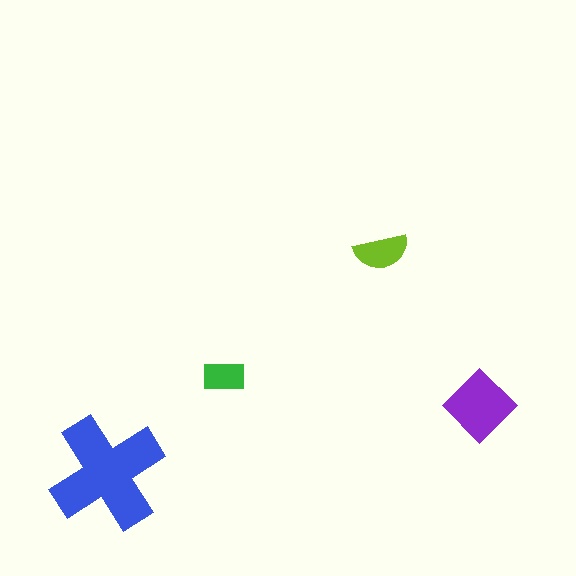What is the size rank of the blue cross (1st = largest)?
1st.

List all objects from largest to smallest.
The blue cross, the purple diamond, the lime semicircle, the green rectangle.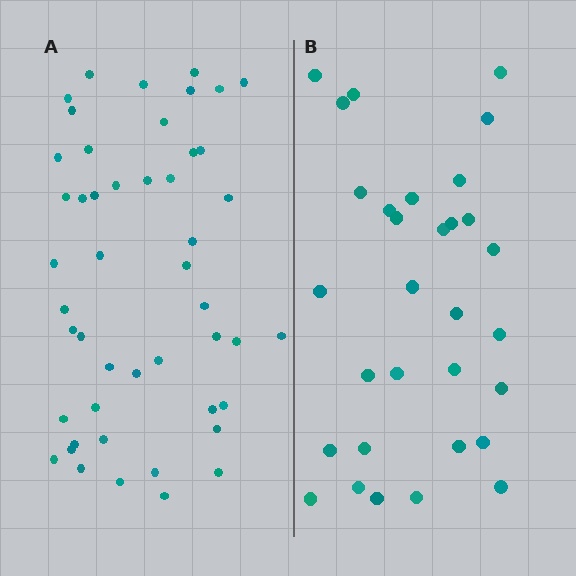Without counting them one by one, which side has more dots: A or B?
Region A (the left region) has more dots.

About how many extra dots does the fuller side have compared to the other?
Region A has approximately 15 more dots than region B.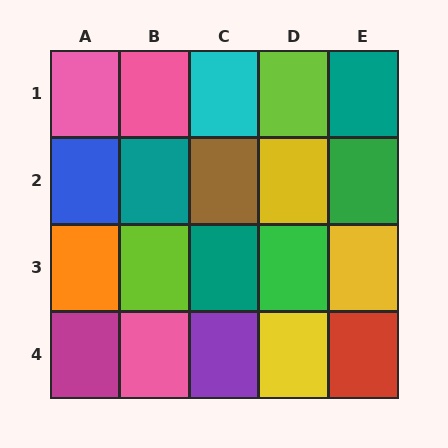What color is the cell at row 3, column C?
Teal.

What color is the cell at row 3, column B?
Lime.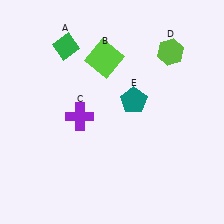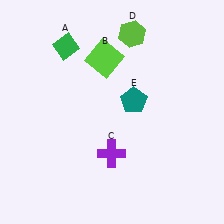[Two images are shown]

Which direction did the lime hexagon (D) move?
The lime hexagon (D) moved left.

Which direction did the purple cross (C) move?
The purple cross (C) moved down.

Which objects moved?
The objects that moved are: the purple cross (C), the lime hexagon (D).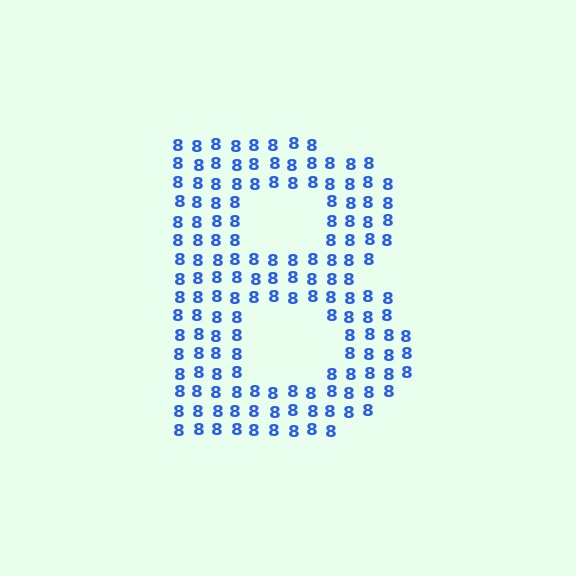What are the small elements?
The small elements are digit 8's.